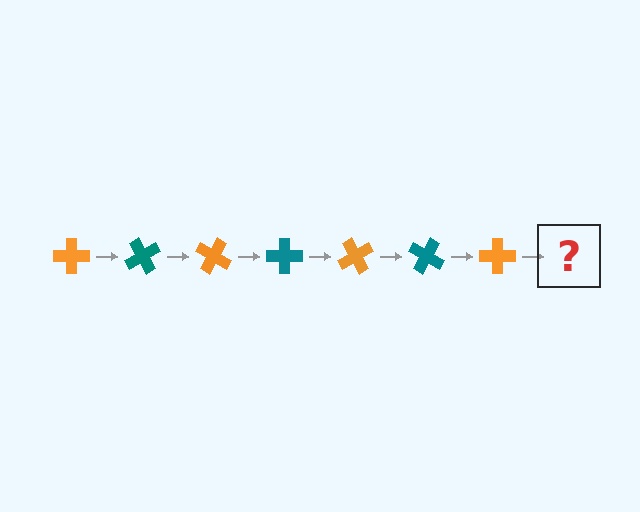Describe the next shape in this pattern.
It should be a teal cross, rotated 420 degrees from the start.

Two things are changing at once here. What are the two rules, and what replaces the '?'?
The two rules are that it rotates 60 degrees each step and the color cycles through orange and teal. The '?' should be a teal cross, rotated 420 degrees from the start.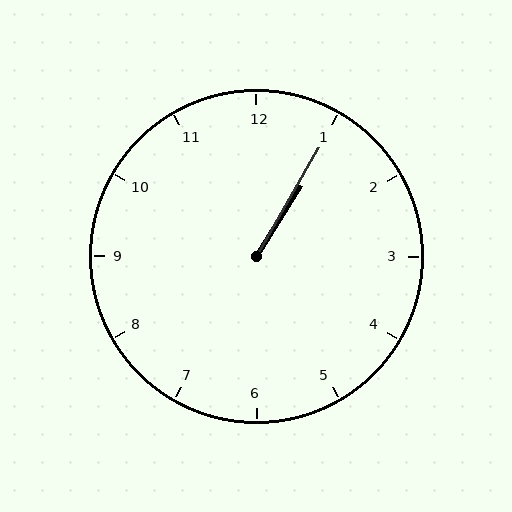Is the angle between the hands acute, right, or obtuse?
It is acute.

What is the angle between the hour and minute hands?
Approximately 2 degrees.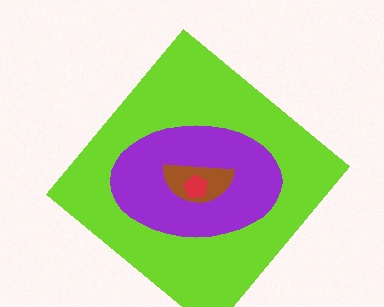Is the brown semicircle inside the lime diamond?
Yes.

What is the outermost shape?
The lime diamond.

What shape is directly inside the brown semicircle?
The red pentagon.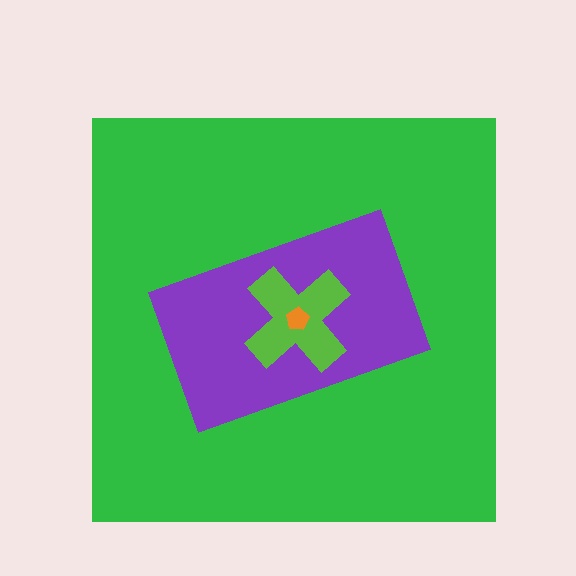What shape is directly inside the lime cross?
The orange pentagon.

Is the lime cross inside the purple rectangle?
Yes.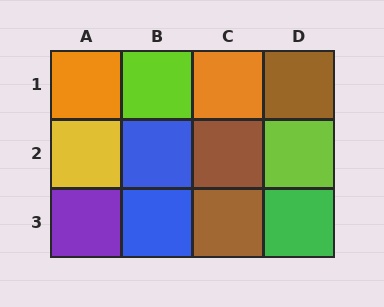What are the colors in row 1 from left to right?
Orange, lime, orange, brown.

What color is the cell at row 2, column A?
Yellow.